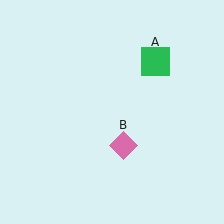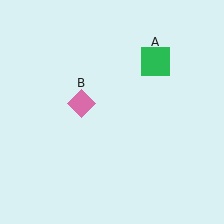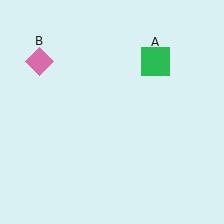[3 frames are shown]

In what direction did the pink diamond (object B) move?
The pink diamond (object B) moved up and to the left.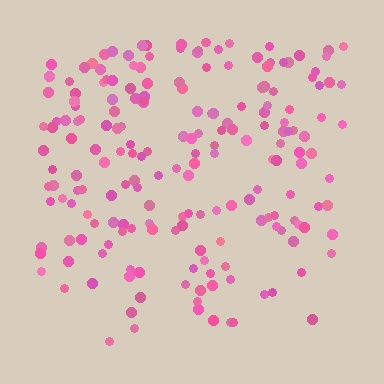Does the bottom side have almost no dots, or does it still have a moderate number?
Still a moderate number, just noticeably fewer than the top.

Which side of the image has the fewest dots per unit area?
The bottom.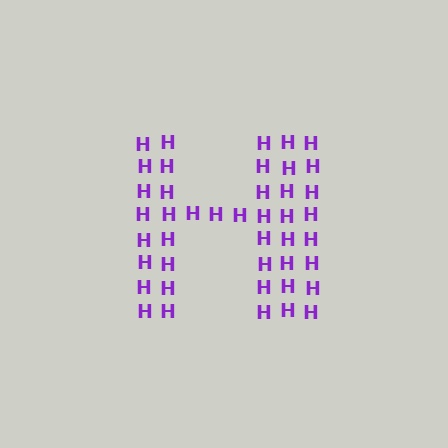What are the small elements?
The small elements are letter H's.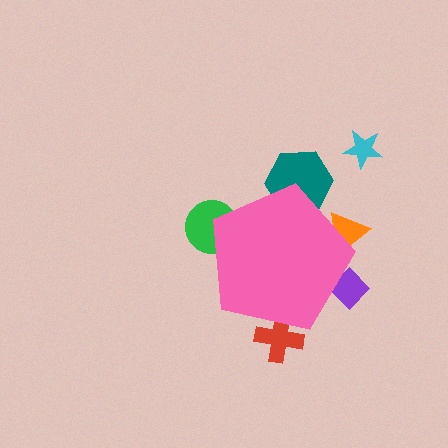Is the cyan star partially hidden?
No, the cyan star is fully visible.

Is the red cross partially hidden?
Yes, the red cross is partially hidden behind the pink pentagon.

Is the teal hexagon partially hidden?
Yes, the teal hexagon is partially hidden behind the pink pentagon.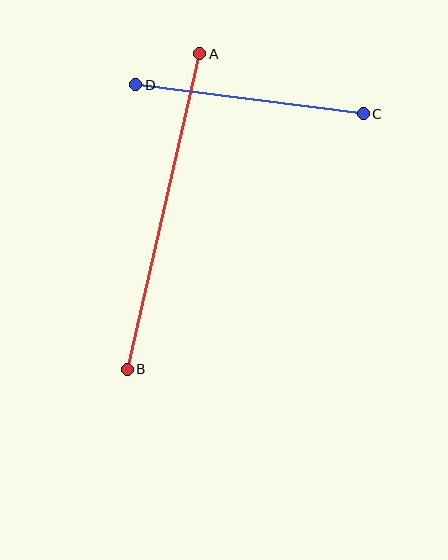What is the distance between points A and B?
The distance is approximately 324 pixels.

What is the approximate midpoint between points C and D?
The midpoint is at approximately (249, 99) pixels.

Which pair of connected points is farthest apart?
Points A and B are farthest apart.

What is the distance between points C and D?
The distance is approximately 229 pixels.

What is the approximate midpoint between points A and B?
The midpoint is at approximately (163, 212) pixels.